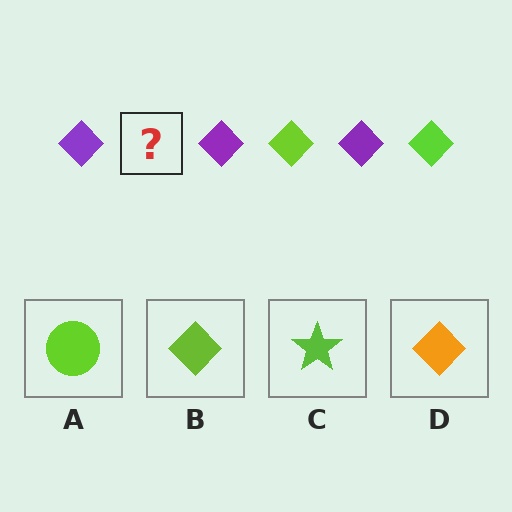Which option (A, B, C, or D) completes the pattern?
B.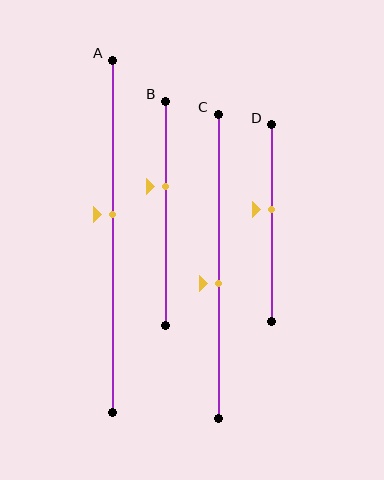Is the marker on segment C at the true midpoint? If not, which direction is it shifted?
No, the marker on segment C is shifted downward by about 6% of the segment length.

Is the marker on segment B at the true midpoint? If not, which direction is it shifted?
No, the marker on segment B is shifted upward by about 12% of the segment length.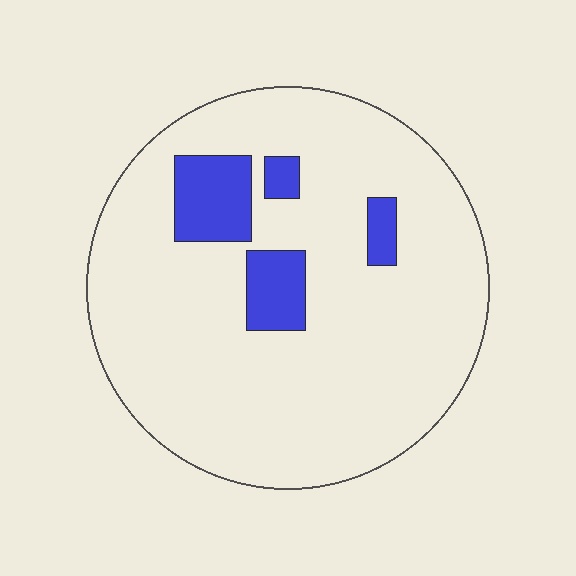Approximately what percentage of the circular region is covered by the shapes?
Approximately 10%.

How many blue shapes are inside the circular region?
4.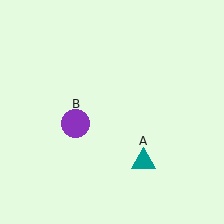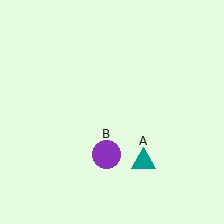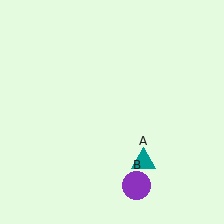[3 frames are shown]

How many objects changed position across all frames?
1 object changed position: purple circle (object B).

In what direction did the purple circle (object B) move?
The purple circle (object B) moved down and to the right.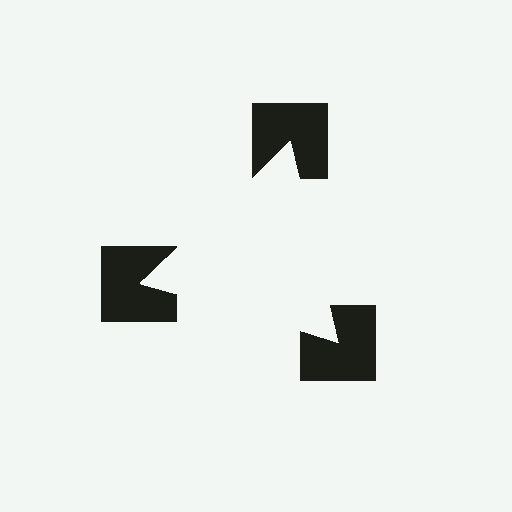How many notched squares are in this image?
There are 3 — one at each vertex of the illusory triangle.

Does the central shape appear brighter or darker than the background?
It typically appears slightly brighter than the background, even though no actual brightness change is drawn.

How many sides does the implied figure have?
3 sides.